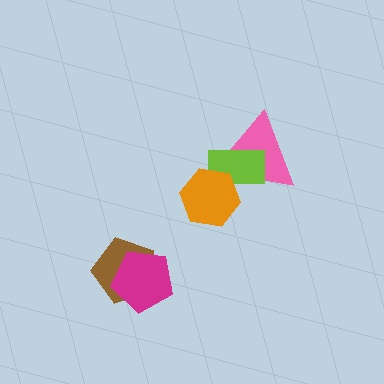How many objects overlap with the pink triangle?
2 objects overlap with the pink triangle.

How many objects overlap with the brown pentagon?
1 object overlaps with the brown pentagon.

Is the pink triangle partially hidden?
Yes, it is partially covered by another shape.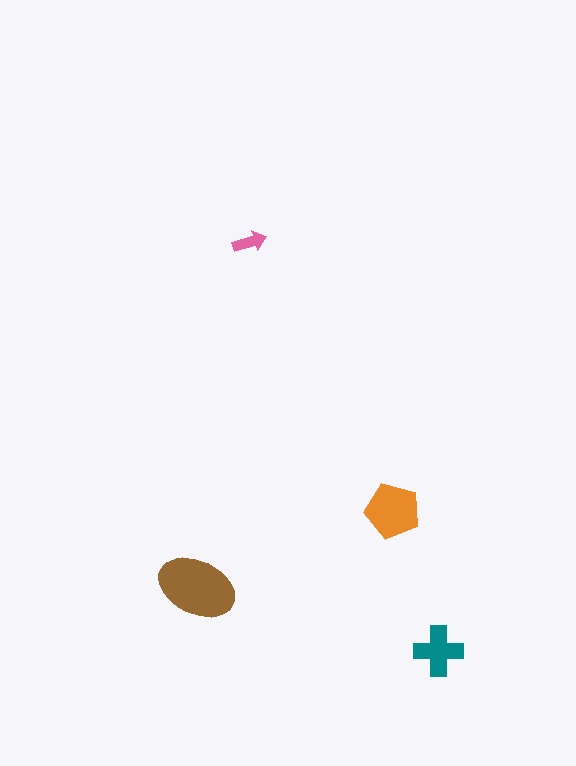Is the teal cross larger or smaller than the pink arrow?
Larger.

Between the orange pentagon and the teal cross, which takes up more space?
The orange pentagon.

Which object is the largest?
The brown ellipse.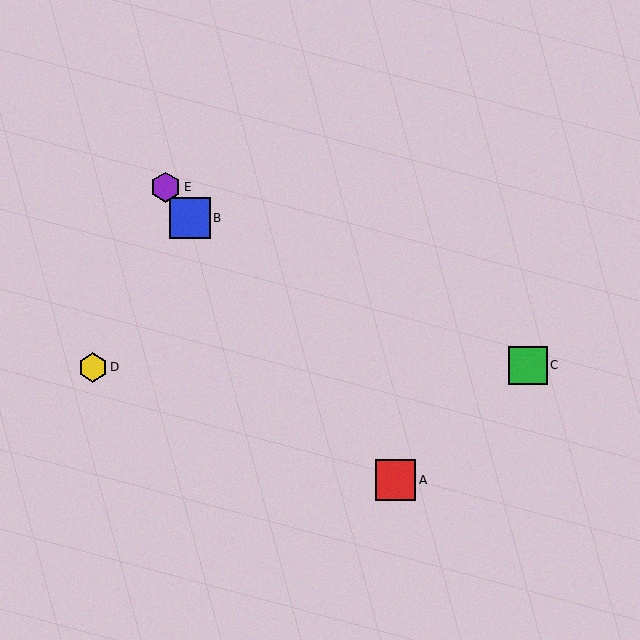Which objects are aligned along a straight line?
Objects A, B, E are aligned along a straight line.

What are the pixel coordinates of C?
Object C is at (528, 366).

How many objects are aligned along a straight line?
3 objects (A, B, E) are aligned along a straight line.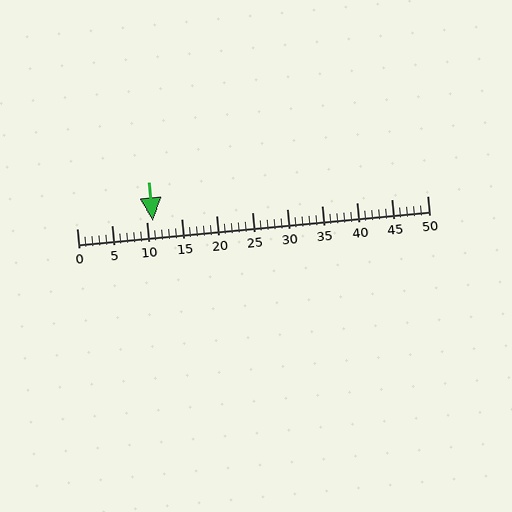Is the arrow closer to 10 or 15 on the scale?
The arrow is closer to 10.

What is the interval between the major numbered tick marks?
The major tick marks are spaced 5 units apart.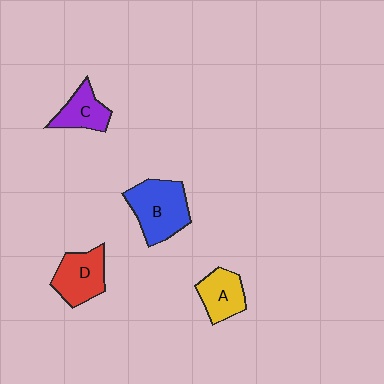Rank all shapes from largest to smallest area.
From largest to smallest: B (blue), D (red), A (yellow), C (purple).